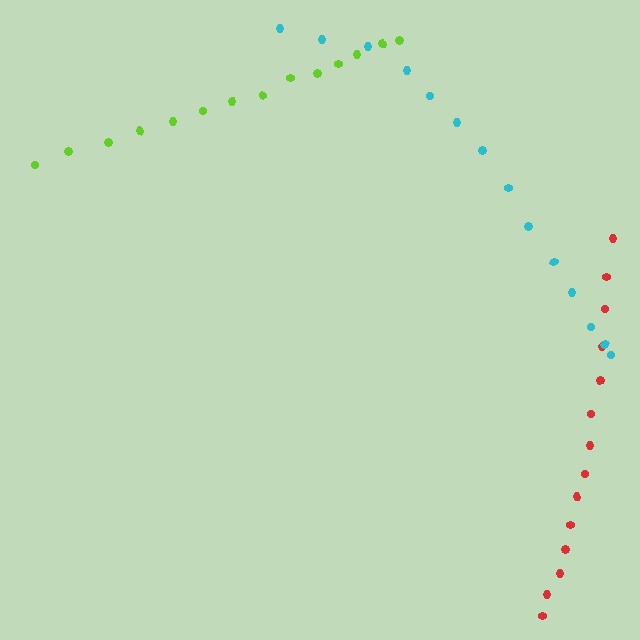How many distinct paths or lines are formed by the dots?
There are 3 distinct paths.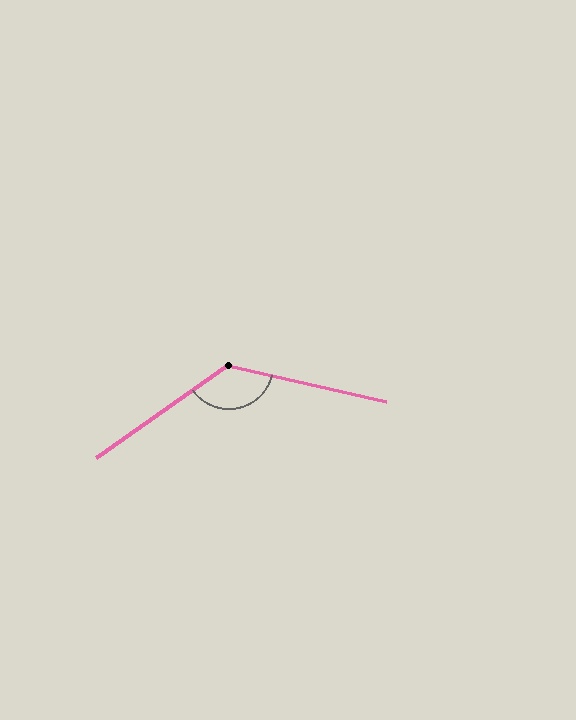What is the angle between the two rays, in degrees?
Approximately 132 degrees.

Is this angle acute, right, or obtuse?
It is obtuse.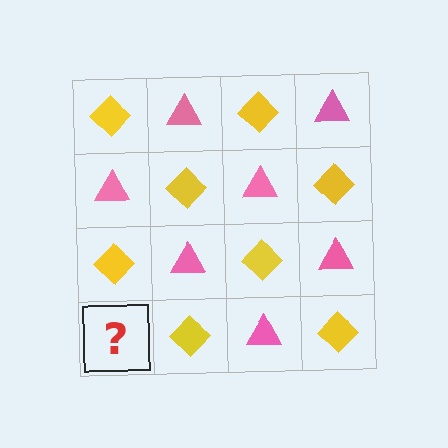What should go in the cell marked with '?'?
The missing cell should contain a pink triangle.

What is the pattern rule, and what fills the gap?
The rule is that it alternates yellow diamond and pink triangle in a checkerboard pattern. The gap should be filled with a pink triangle.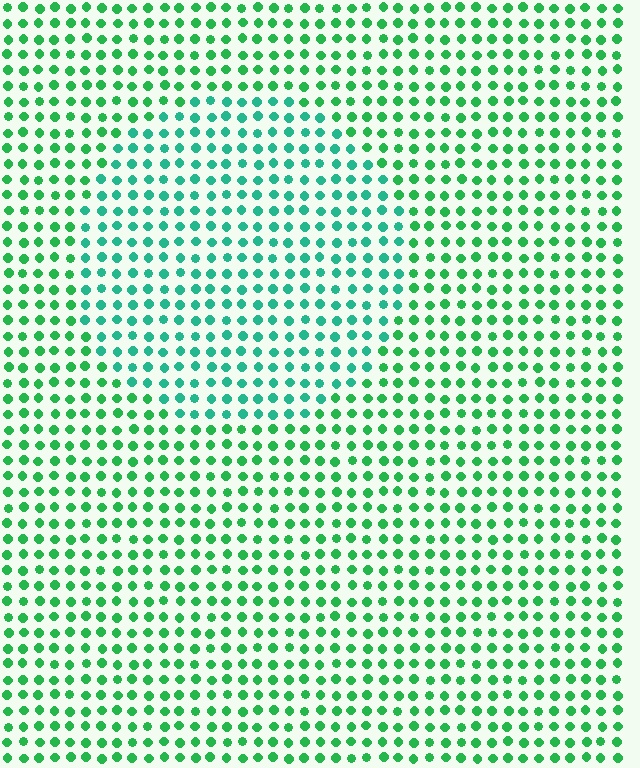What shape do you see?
I see a circle.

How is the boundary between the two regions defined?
The boundary is defined purely by a slight shift in hue (about 27 degrees). Spacing, size, and orientation are identical on both sides.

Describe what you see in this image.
The image is filled with small green elements in a uniform arrangement. A circle-shaped region is visible where the elements are tinted to a slightly different hue, forming a subtle color boundary.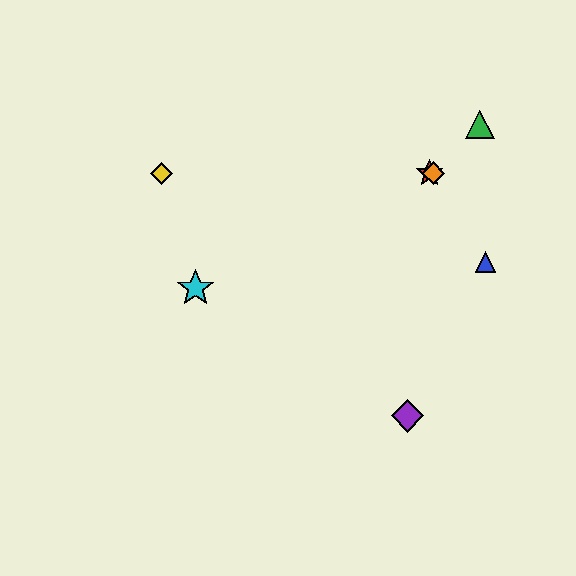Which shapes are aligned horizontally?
The red star, the yellow diamond, the orange diamond are aligned horizontally.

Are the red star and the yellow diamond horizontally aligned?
Yes, both are at y≈173.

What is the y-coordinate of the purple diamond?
The purple diamond is at y≈416.